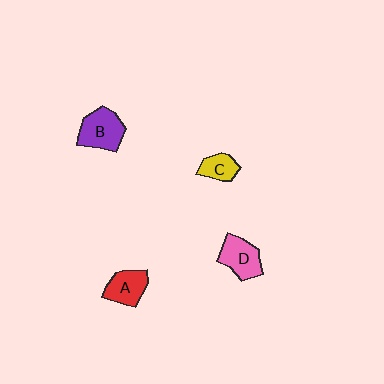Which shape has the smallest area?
Shape C (yellow).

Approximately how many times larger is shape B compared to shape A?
Approximately 1.2 times.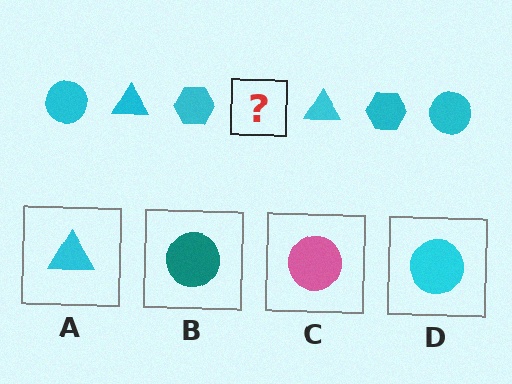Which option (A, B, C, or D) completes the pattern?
D.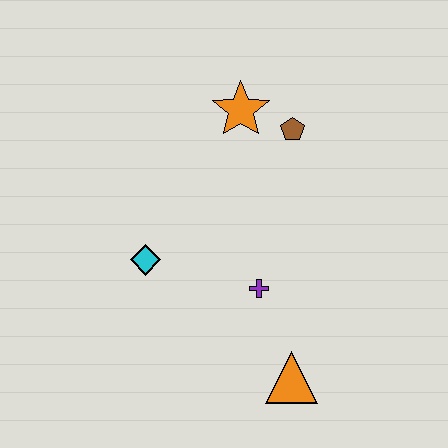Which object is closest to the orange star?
The brown pentagon is closest to the orange star.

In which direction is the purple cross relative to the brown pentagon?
The purple cross is below the brown pentagon.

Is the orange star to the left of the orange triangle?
Yes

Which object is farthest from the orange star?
The orange triangle is farthest from the orange star.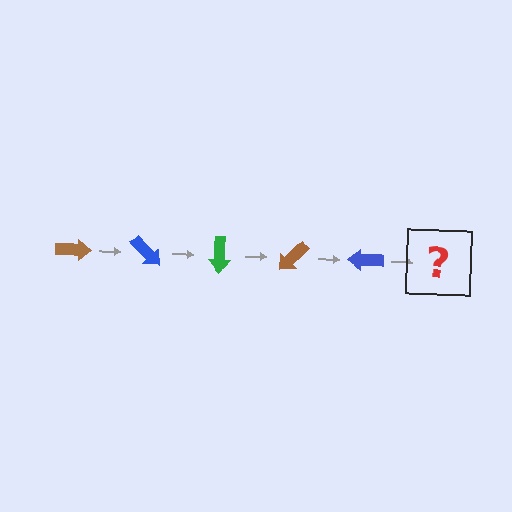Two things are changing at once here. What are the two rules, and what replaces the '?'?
The two rules are that it rotates 45 degrees each step and the color cycles through brown, blue, and green. The '?' should be a green arrow, rotated 225 degrees from the start.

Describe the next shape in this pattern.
It should be a green arrow, rotated 225 degrees from the start.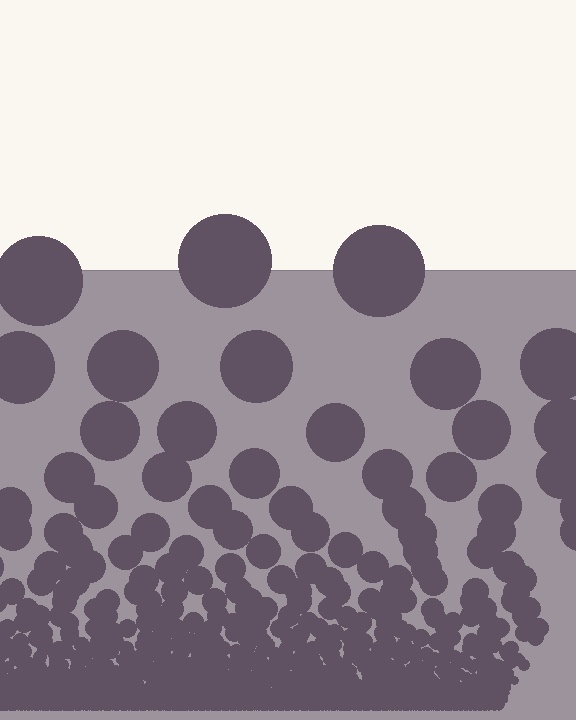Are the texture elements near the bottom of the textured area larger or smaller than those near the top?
Smaller. The gradient is inverted — elements near the bottom are smaller and denser.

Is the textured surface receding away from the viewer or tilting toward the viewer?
The surface appears to tilt toward the viewer. Texture elements get larger and sparser toward the top.